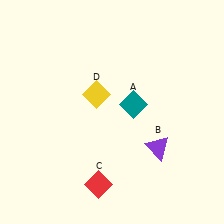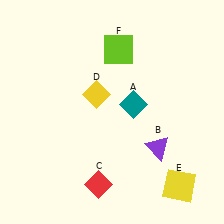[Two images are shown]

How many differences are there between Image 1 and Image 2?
There are 2 differences between the two images.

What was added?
A yellow square (E), a lime square (F) were added in Image 2.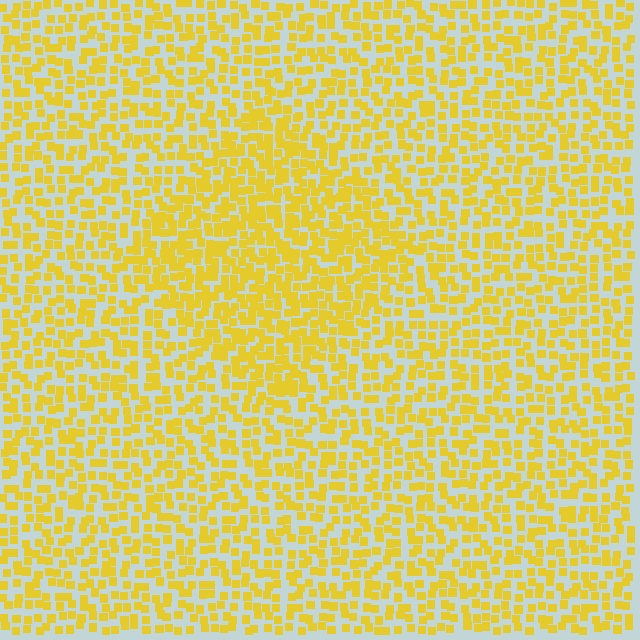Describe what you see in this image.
The image contains small yellow elements arranged at two different densities. A diamond-shaped region is visible where the elements are more densely packed than the surrounding area.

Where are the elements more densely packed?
The elements are more densely packed inside the diamond boundary.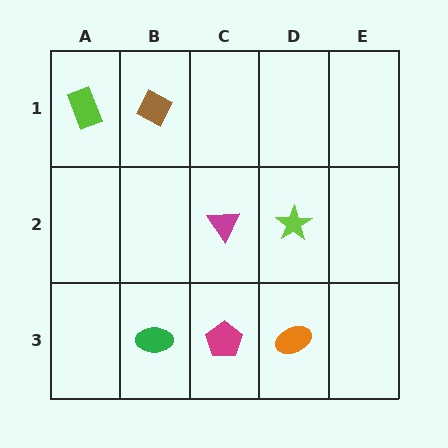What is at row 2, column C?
A magenta triangle.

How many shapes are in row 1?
2 shapes.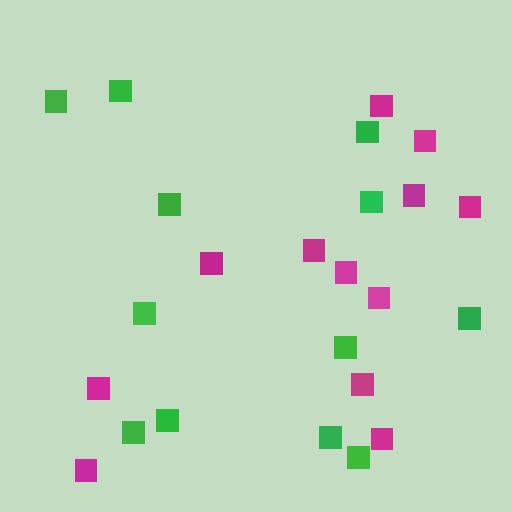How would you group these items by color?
There are 2 groups: one group of magenta squares (12) and one group of green squares (12).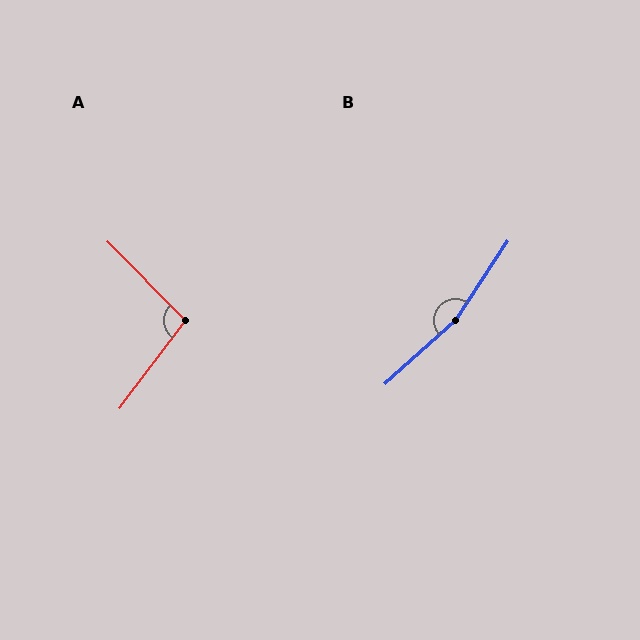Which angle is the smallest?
A, at approximately 98 degrees.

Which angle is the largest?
B, at approximately 165 degrees.